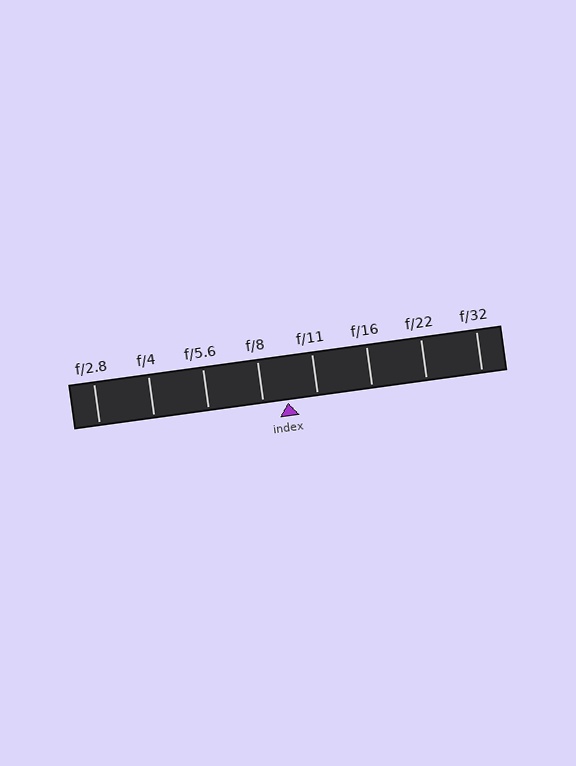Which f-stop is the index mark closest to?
The index mark is closest to f/8.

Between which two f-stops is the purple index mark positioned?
The index mark is between f/8 and f/11.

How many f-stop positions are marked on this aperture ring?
There are 8 f-stop positions marked.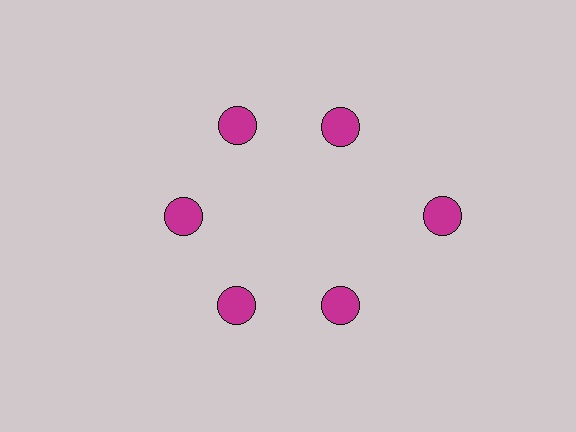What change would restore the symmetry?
The symmetry would be restored by moving it inward, back onto the ring so that all 6 circles sit at equal angles and equal distance from the center.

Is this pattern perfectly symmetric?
No. The 6 magenta circles are arranged in a ring, but one element near the 3 o'clock position is pushed outward from the center, breaking the 6-fold rotational symmetry.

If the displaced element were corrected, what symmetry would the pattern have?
It would have 6-fold rotational symmetry — the pattern would map onto itself every 60 degrees.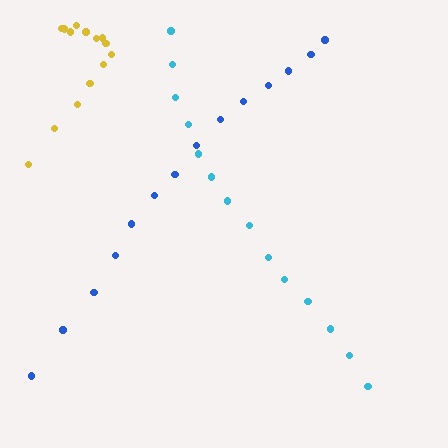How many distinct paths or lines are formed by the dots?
There are 3 distinct paths.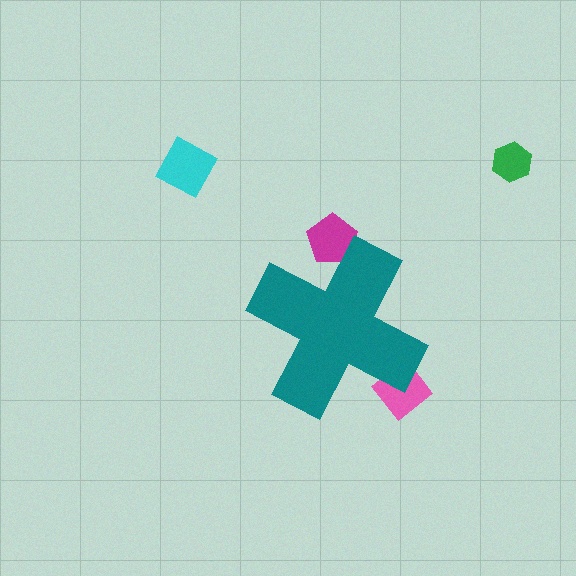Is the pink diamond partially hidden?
Yes, the pink diamond is partially hidden behind the teal cross.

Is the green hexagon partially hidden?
No, the green hexagon is fully visible.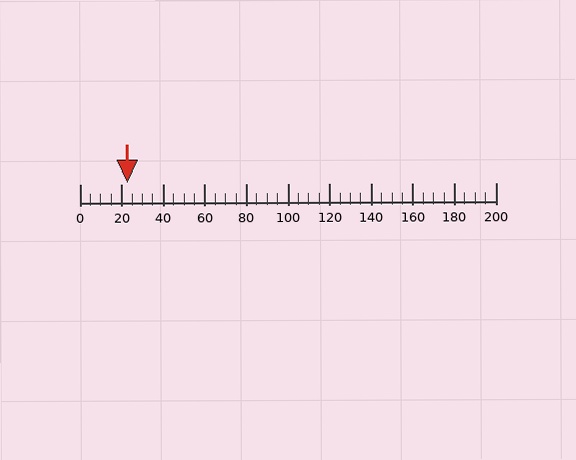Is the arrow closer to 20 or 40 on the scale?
The arrow is closer to 20.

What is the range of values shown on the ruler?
The ruler shows values from 0 to 200.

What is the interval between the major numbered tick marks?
The major tick marks are spaced 20 units apart.